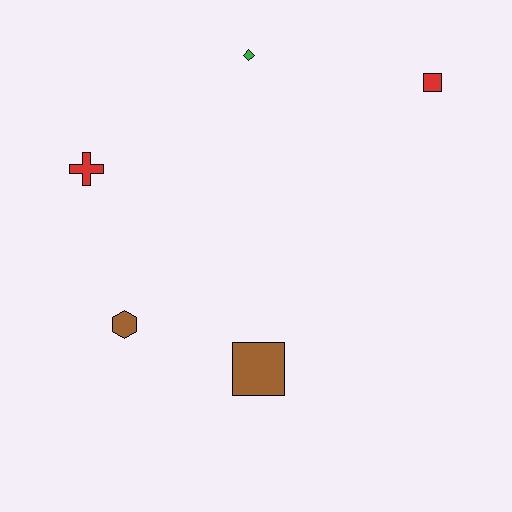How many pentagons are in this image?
There are no pentagons.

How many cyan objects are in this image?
There are no cyan objects.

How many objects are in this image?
There are 5 objects.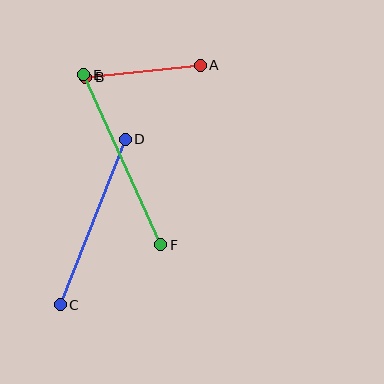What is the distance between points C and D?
The distance is approximately 178 pixels.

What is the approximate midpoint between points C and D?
The midpoint is at approximately (93, 222) pixels.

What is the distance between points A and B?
The distance is approximately 115 pixels.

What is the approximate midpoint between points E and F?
The midpoint is at approximately (122, 160) pixels.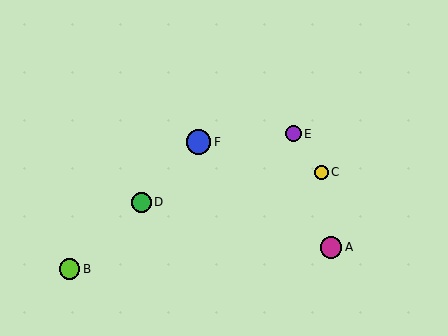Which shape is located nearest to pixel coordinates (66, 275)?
The lime circle (labeled B) at (70, 269) is nearest to that location.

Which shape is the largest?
The blue circle (labeled F) is the largest.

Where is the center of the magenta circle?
The center of the magenta circle is at (331, 247).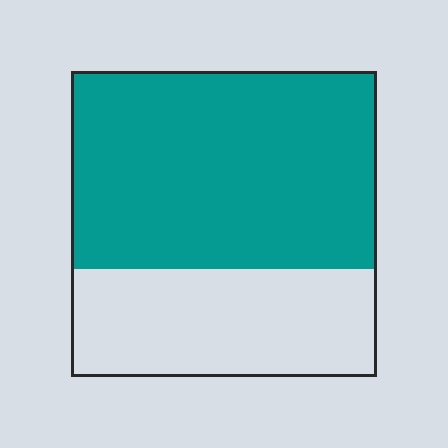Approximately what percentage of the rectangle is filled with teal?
Approximately 65%.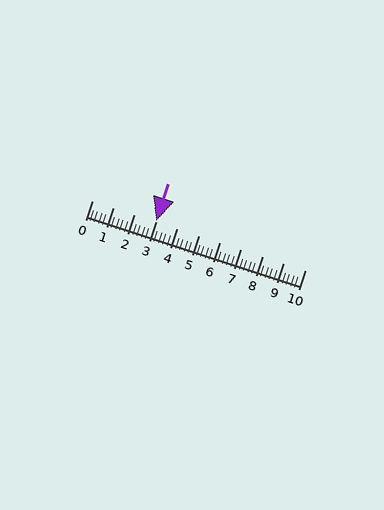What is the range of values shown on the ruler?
The ruler shows values from 0 to 10.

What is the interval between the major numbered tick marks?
The major tick marks are spaced 1 units apart.